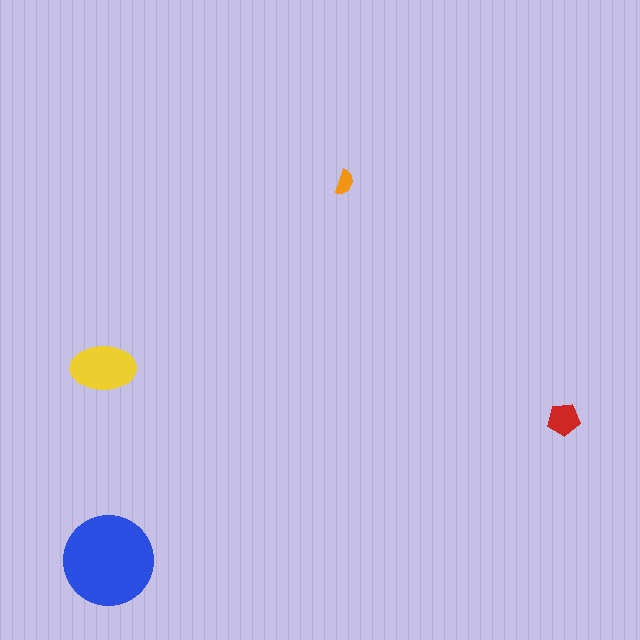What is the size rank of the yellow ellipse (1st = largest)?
2nd.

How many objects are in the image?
There are 4 objects in the image.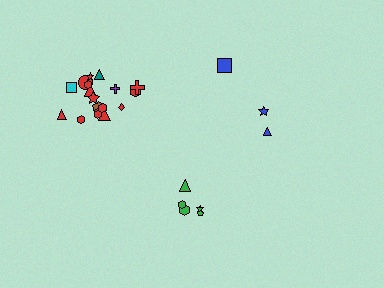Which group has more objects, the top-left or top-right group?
The top-left group.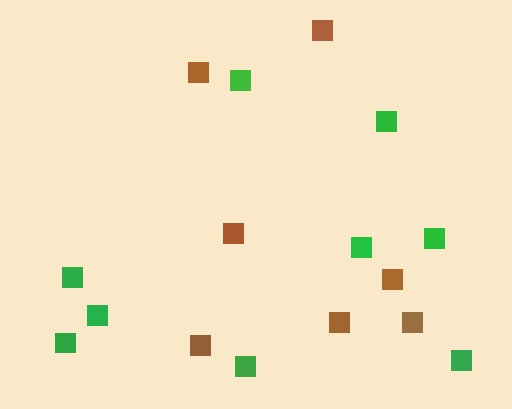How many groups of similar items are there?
There are 2 groups: one group of green squares (9) and one group of brown squares (7).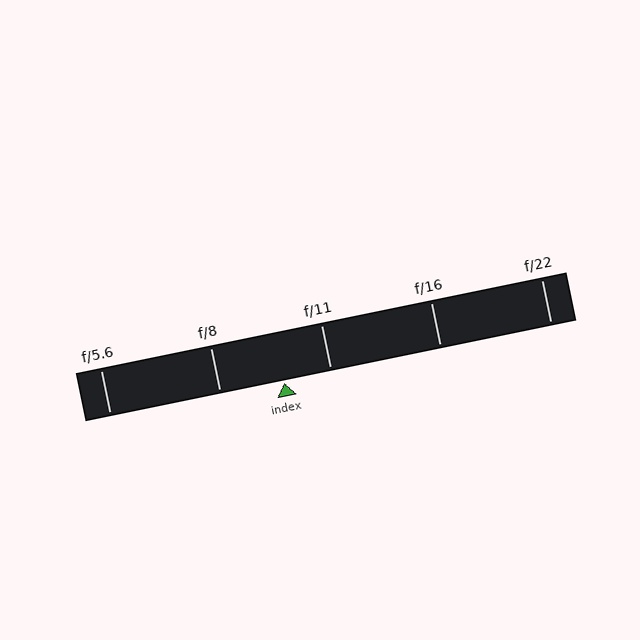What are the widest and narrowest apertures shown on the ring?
The widest aperture shown is f/5.6 and the narrowest is f/22.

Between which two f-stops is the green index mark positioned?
The index mark is between f/8 and f/11.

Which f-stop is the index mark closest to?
The index mark is closest to f/11.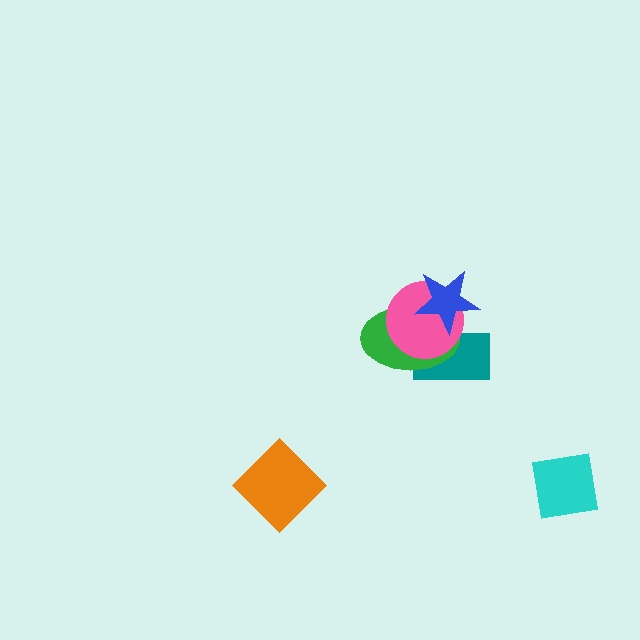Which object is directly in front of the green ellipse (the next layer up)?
The pink circle is directly in front of the green ellipse.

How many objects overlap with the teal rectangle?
3 objects overlap with the teal rectangle.